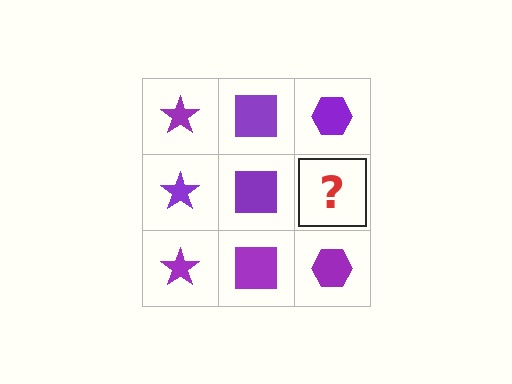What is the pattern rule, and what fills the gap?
The rule is that each column has a consistent shape. The gap should be filled with a purple hexagon.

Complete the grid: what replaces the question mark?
The question mark should be replaced with a purple hexagon.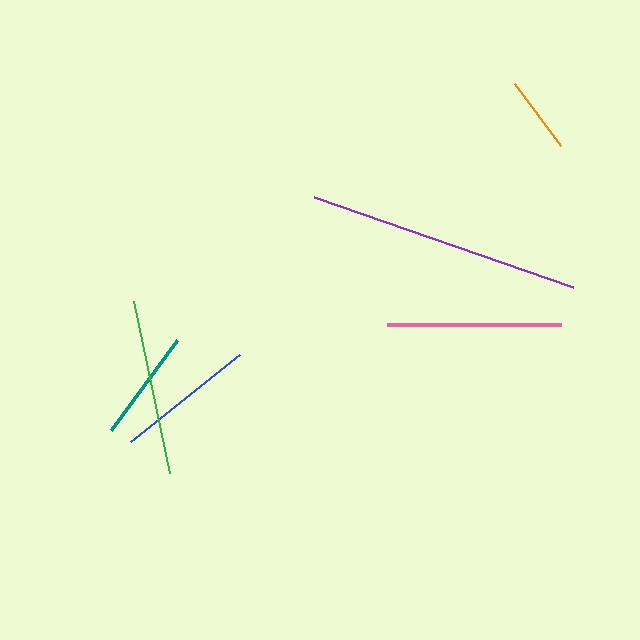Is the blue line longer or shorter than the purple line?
The purple line is longer than the blue line.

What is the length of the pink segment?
The pink segment is approximately 174 pixels long.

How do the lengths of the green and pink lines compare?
The green and pink lines are approximately the same length.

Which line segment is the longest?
The purple line is the longest at approximately 274 pixels.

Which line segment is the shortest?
The orange line is the shortest at approximately 77 pixels.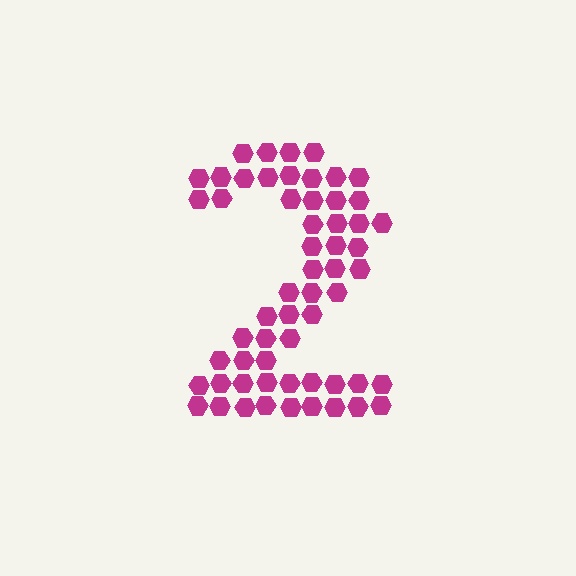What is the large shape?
The large shape is the digit 2.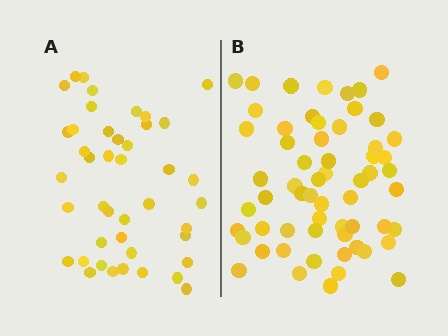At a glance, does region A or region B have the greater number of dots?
Region B (the right region) has more dots.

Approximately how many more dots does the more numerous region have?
Region B has approximately 15 more dots than region A.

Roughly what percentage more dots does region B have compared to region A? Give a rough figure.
About 40% more.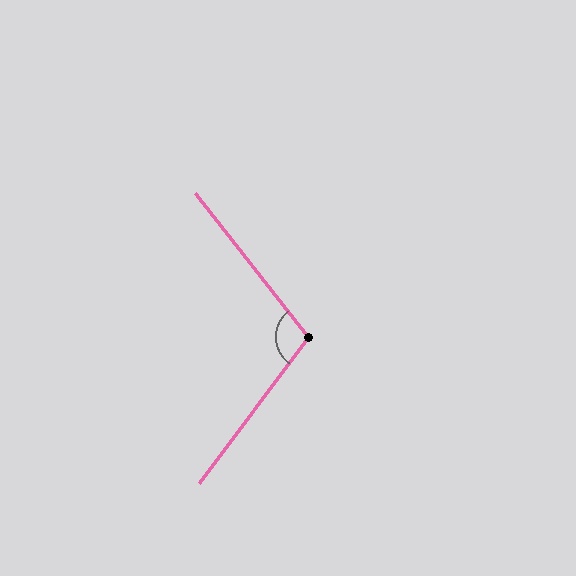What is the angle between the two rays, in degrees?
Approximately 105 degrees.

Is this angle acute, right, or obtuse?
It is obtuse.